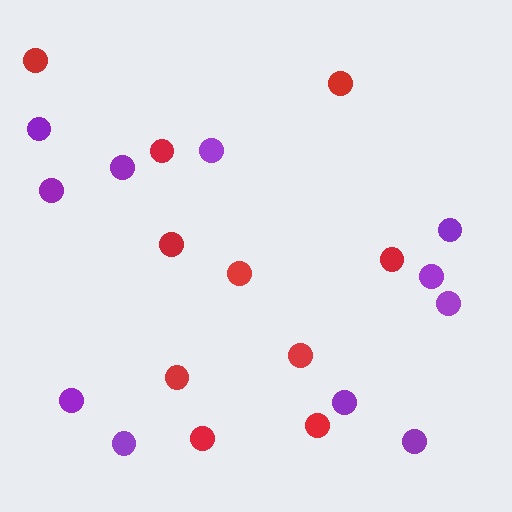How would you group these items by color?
There are 2 groups: one group of purple circles (11) and one group of red circles (10).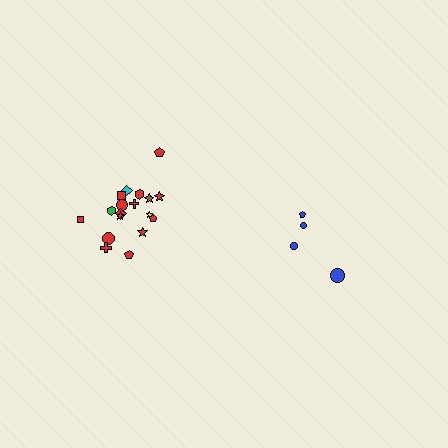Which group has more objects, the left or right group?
The left group.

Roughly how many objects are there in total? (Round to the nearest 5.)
Roughly 20 objects in total.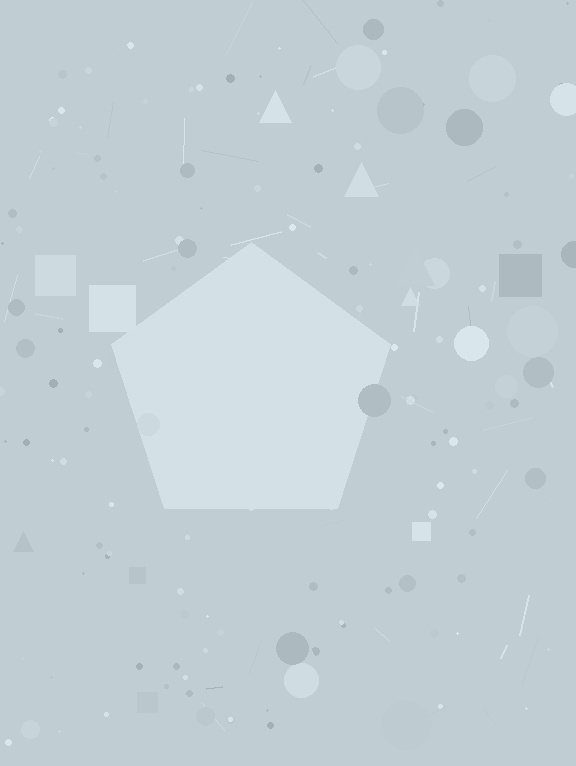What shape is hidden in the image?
A pentagon is hidden in the image.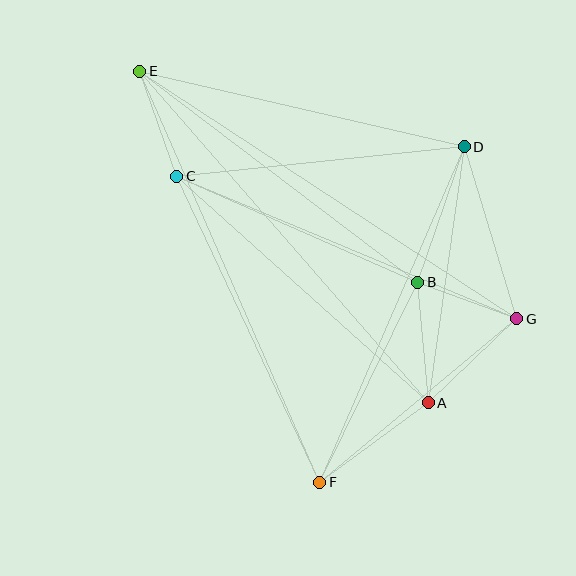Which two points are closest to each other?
Points B and G are closest to each other.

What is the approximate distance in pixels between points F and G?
The distance between F and G is approximately 256 pixels.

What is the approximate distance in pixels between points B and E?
The distance between B and E is approximately 349 pixels.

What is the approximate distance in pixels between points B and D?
The distance between B and D is approximately 143 pixels.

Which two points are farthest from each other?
Points E and G are farthest from each other.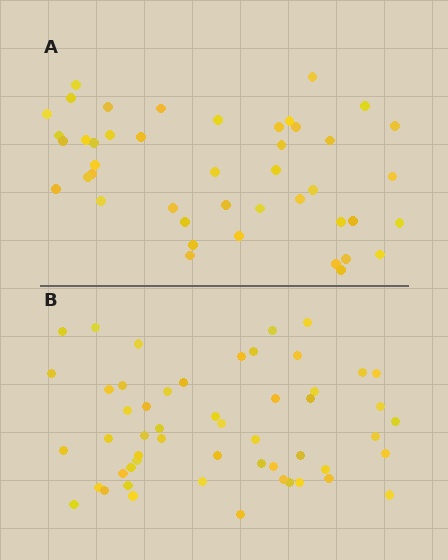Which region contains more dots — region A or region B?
Region B (the bottom region) has more dots.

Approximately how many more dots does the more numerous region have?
Region B has roughly 8 or so more dots than region A.